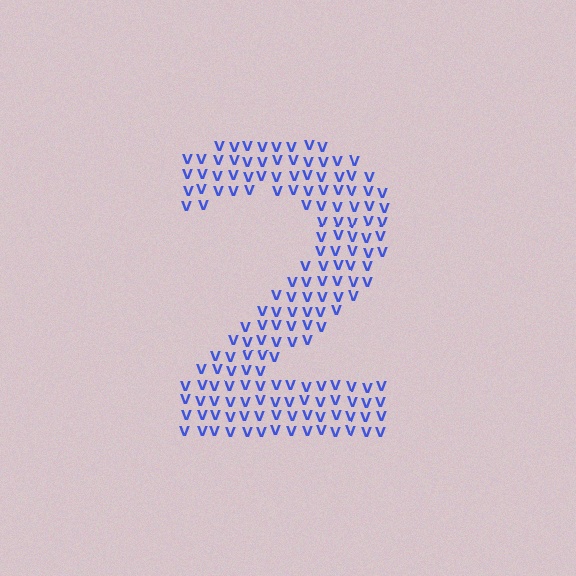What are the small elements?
The small elements are letter V's.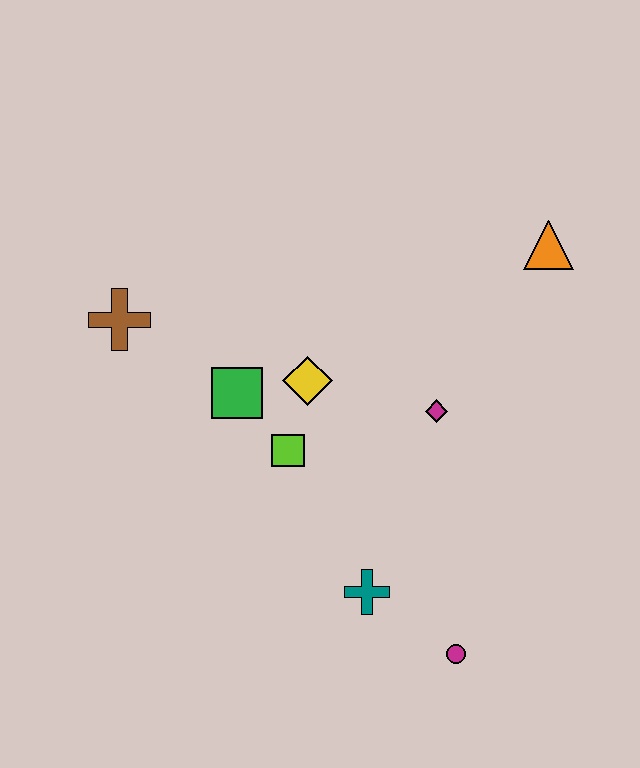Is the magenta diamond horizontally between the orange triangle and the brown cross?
Yes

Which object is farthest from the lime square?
The orange triangle is farthest from the lime square.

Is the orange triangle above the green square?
Yes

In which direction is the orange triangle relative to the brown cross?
The orange triangle is to the right of the brown cross.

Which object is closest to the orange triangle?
The magenta diamond is closest to the orange triangle.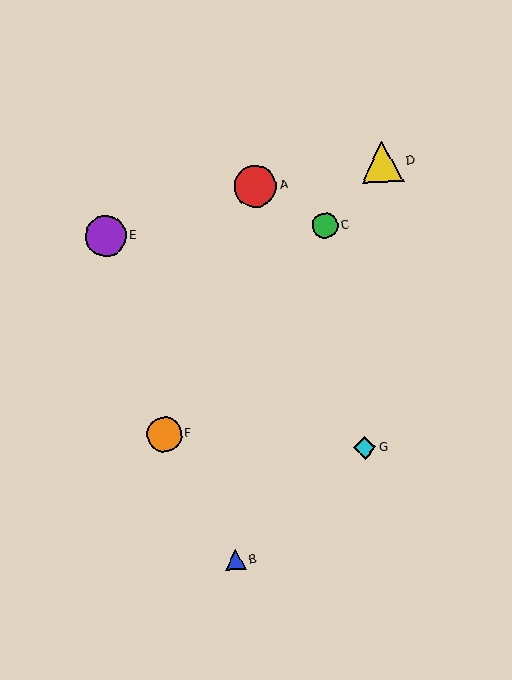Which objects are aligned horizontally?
Objects C, E are aligned horizontally.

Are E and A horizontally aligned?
No, E is at y≈236 and A is at y≈186.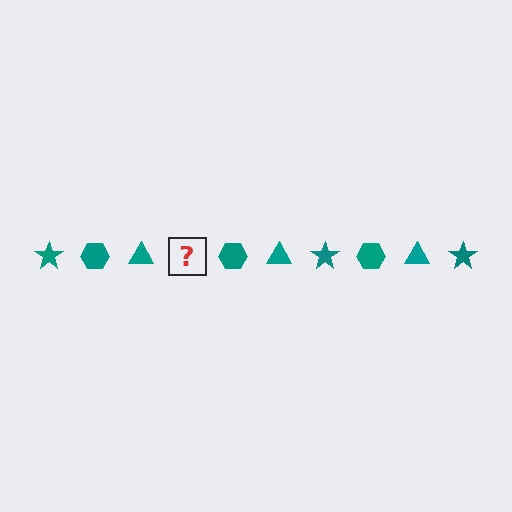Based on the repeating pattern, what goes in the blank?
The blank should be a teal star.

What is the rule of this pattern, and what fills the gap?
The rule is that the pattern cycles through star, hexagon, triangle shapes in teal. The gap should be filled with a teal star.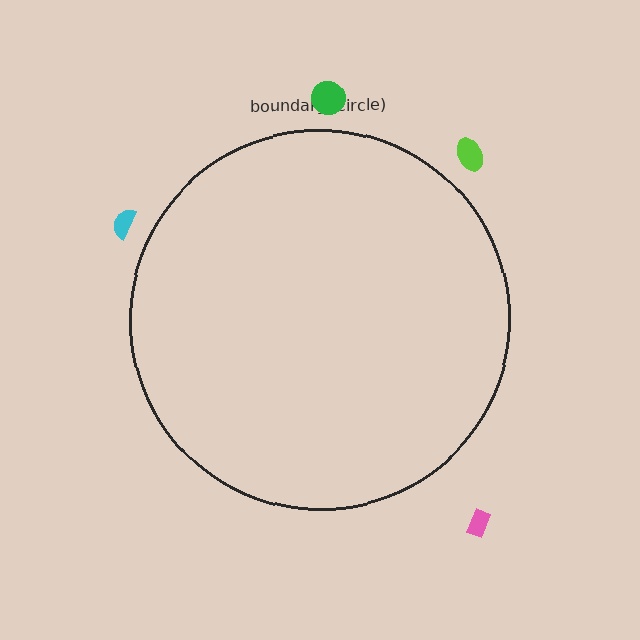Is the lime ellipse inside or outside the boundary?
Outside.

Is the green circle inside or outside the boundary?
Outside.